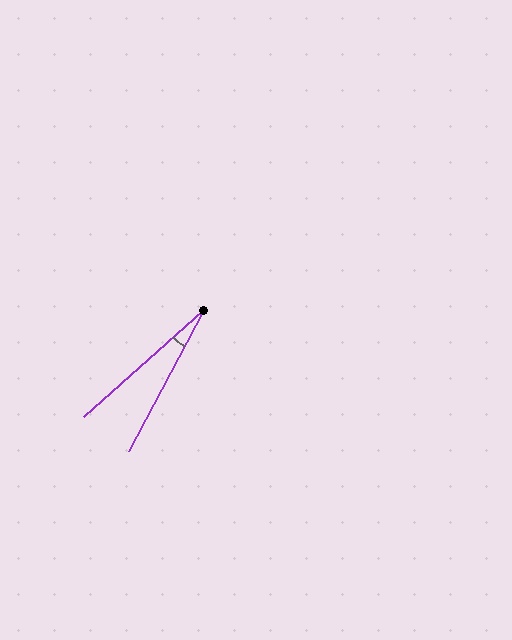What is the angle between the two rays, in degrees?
Approximately 20 degrees.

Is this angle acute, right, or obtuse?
It is acute.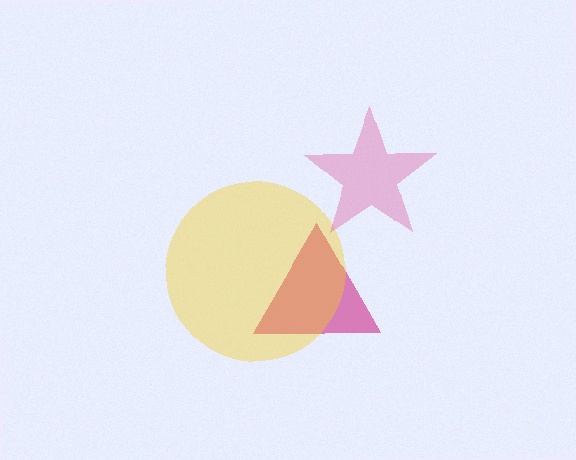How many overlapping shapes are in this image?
There are 3 overlapping shapes in the image.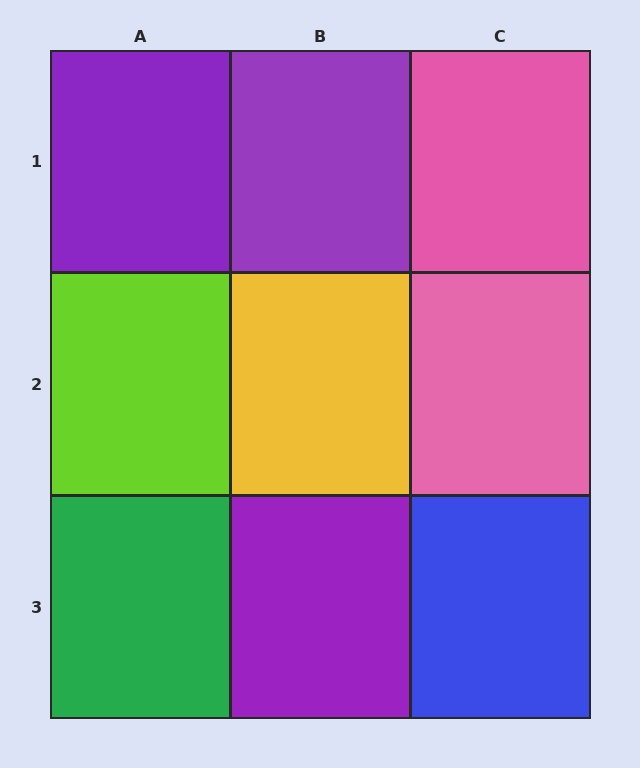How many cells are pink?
2 cells are pink.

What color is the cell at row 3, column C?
Blue.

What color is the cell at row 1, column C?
Pink.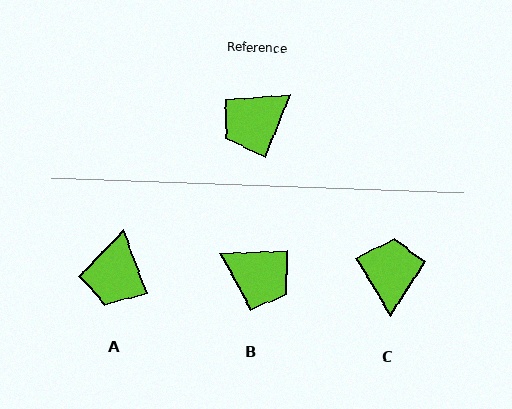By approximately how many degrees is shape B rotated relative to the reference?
Approximately 114 degrees counter-clockwise.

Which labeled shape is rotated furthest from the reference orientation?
C, about 127 degrees away.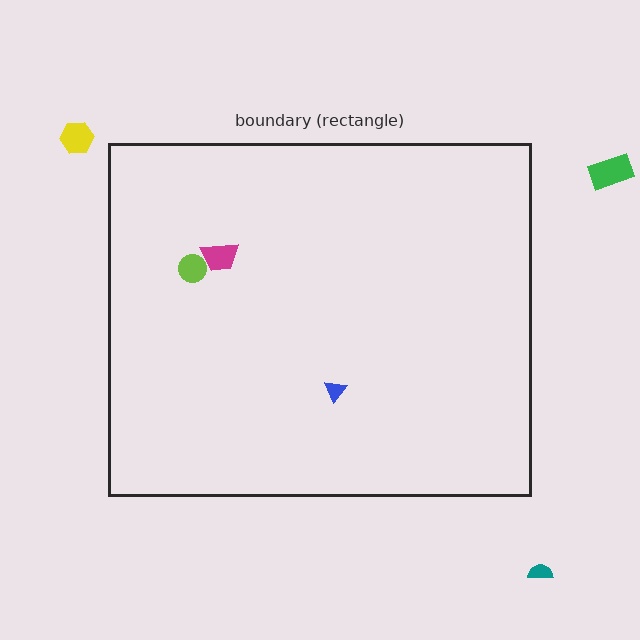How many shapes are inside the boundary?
3 inside, 3 outside.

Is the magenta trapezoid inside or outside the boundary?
Inside.